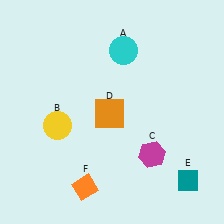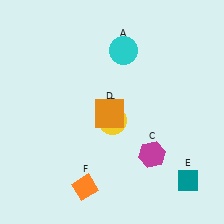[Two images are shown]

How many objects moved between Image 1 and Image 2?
1 object moved between the two images.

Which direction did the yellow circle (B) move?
The yellow circle (B) moved right.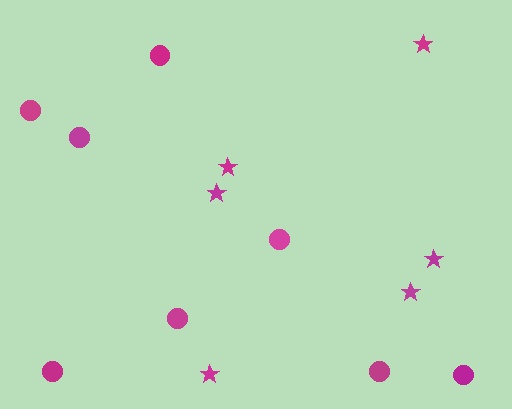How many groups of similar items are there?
There are 2 groups: one group of circles (8) and one group of stars (6).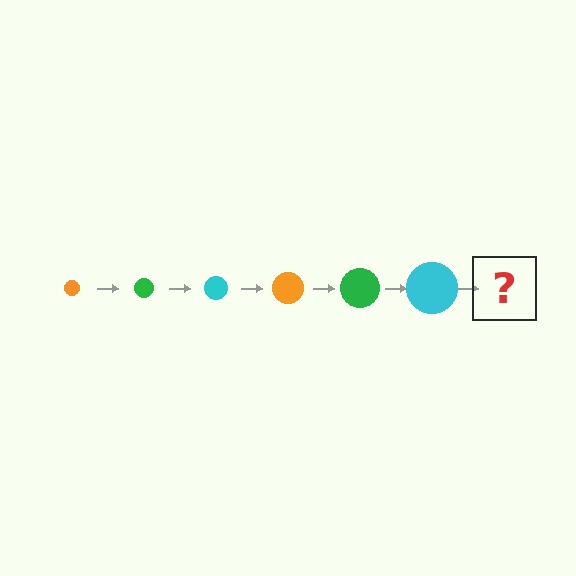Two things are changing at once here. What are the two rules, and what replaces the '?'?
The two rules are that the circle grows larger each step and the color cycles through orange, green, and cyan. The '?' should be an orange circle, larger than the previous one.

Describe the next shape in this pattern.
It should be an orange circle, larger than the previous one.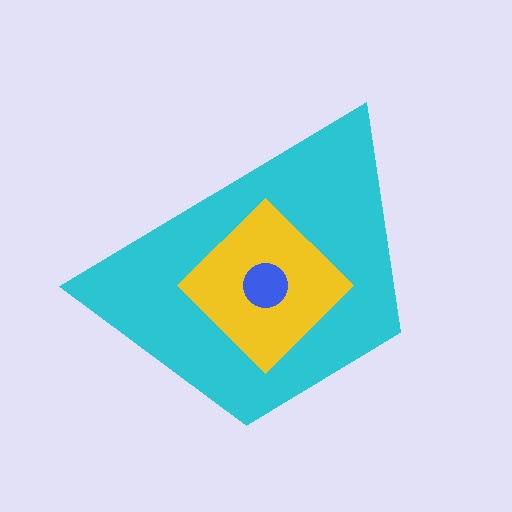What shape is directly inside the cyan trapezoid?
The yellow diamond.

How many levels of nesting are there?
3.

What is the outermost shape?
The cyan trapezoid.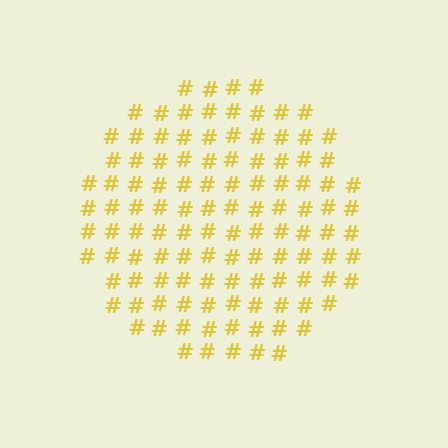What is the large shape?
The large shape is a circle.